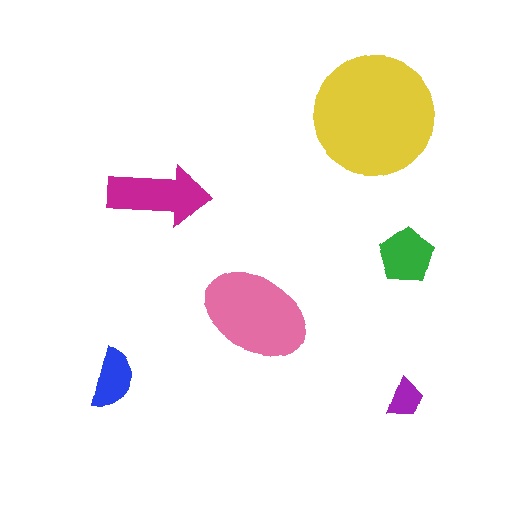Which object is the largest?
The yellow circle.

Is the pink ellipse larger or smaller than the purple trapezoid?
Larger.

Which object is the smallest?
The purple trapezoid.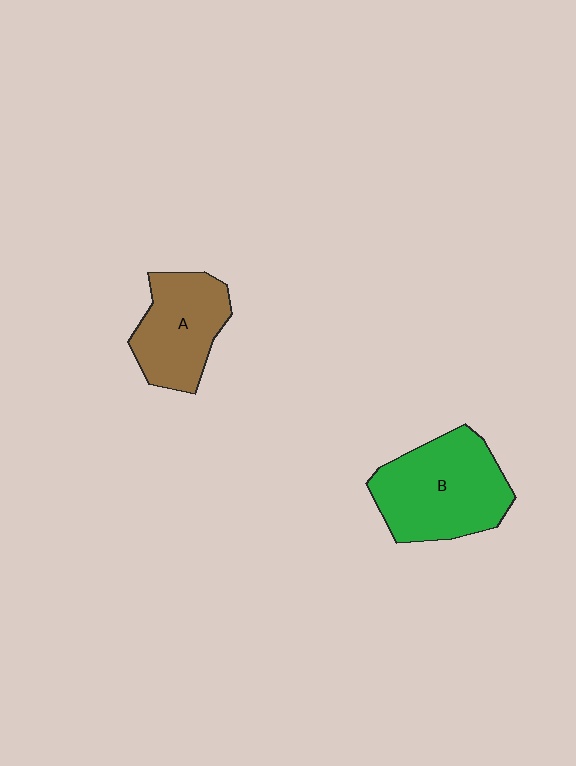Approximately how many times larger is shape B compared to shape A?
Approximately 1.4 times.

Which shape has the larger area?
Shape B (green).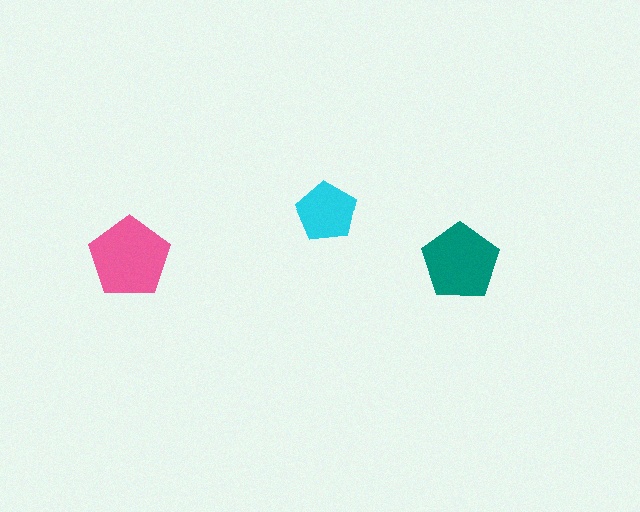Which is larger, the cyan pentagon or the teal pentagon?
The teal one.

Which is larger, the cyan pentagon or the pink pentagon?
The pink one.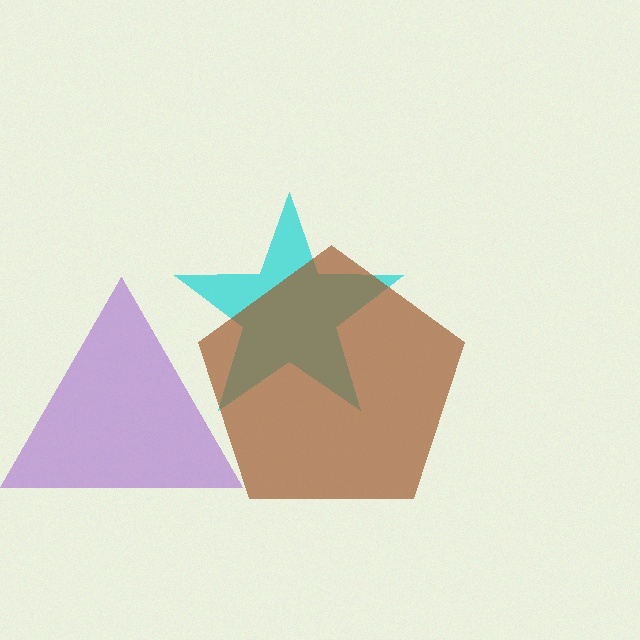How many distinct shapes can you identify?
There are 3 distinct shapes: a cyan star, a brown pentagon, a purple triangle.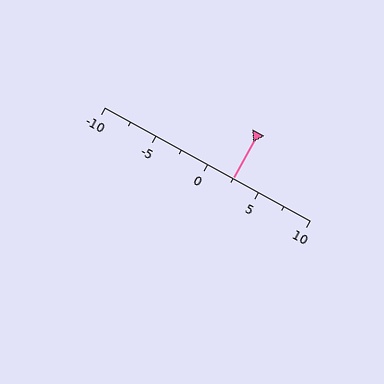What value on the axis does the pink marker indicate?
The marker indicates approximately 2.5.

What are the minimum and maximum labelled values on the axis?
The axis runs from -10 to 10.